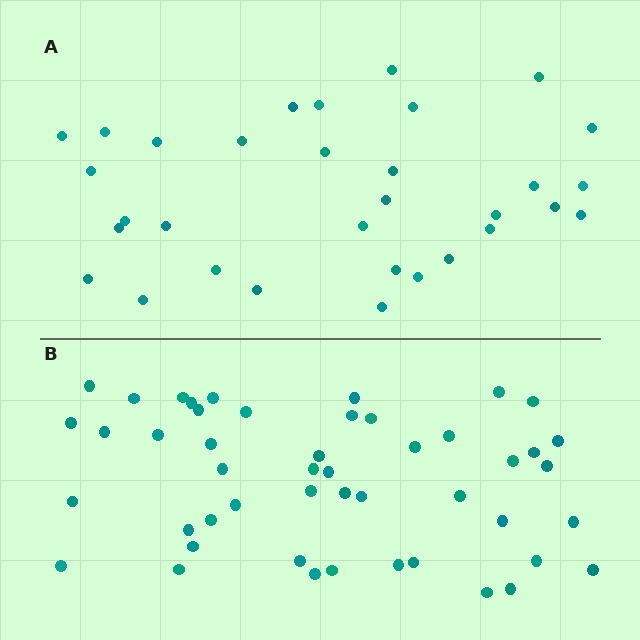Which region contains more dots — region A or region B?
Region B (the bottom region) has more dots.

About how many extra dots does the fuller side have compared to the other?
Region B has approximately 15 more dots than region A.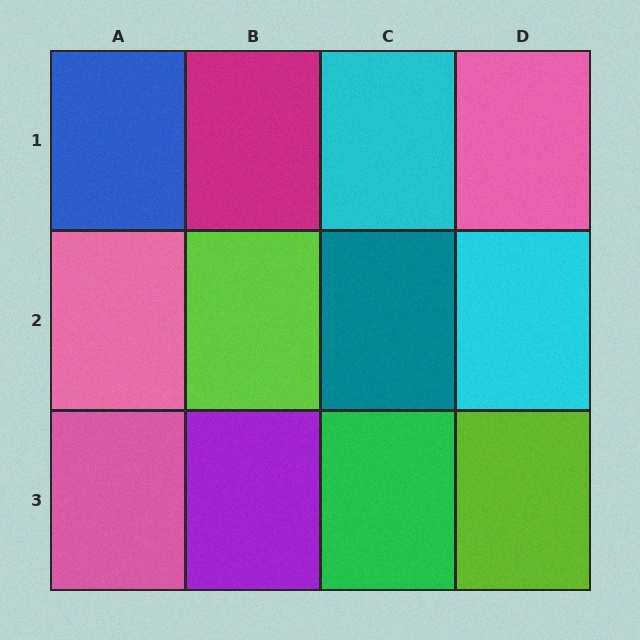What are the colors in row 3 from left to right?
Pink, purple, green, lime.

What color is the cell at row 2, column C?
Teal.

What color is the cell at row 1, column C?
Cyan.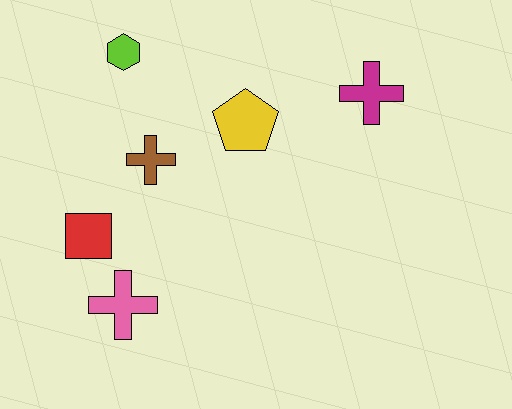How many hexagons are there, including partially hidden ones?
There is 1 hexagon.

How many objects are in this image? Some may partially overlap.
There are 6 objects.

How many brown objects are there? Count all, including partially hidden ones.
There is 1 brown object.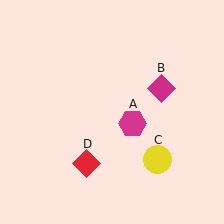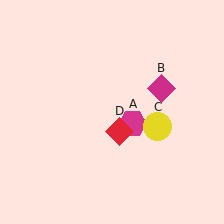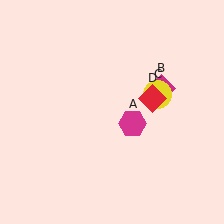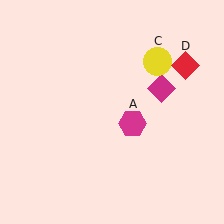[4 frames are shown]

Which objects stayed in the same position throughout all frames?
Magenta hexagon (object A) and magenta diamond (object B) remained stationary.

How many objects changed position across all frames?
2 objects changed position: yellow circle (object C), red diamond (object D).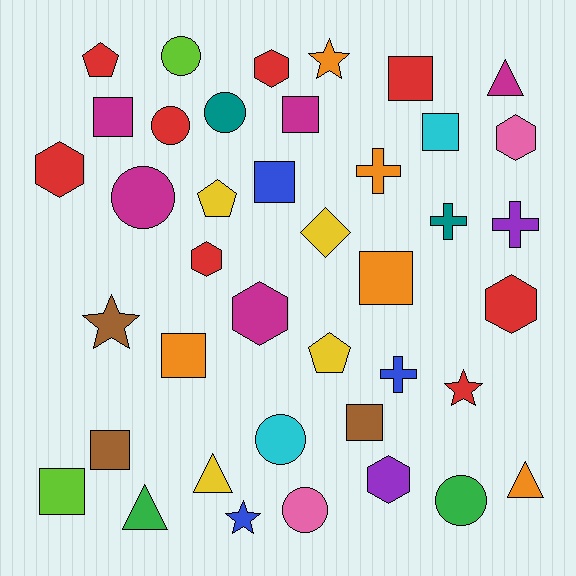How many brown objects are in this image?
There are 3 brown objects.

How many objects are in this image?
There are 40 objects.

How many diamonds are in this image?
There is 1 diamond.